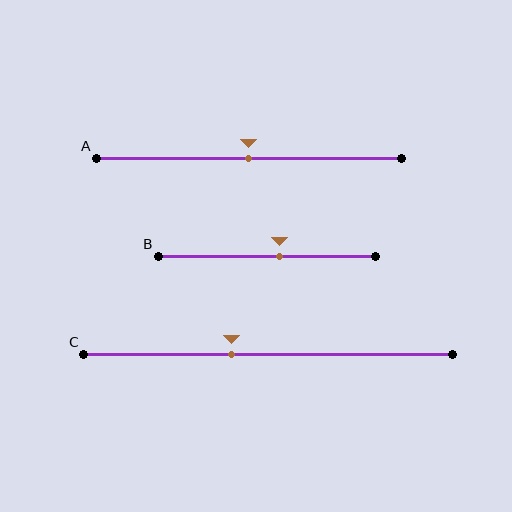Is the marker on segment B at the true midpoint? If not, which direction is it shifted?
No, the marker on segment B is shifted to the right by about 6% of the segment length.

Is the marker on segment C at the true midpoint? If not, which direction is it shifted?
No, the marker on segment C is shifted to the left by about 10% of the segment length.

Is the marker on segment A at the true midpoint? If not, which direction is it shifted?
Yes, the marker on segment A is at the true midpoint.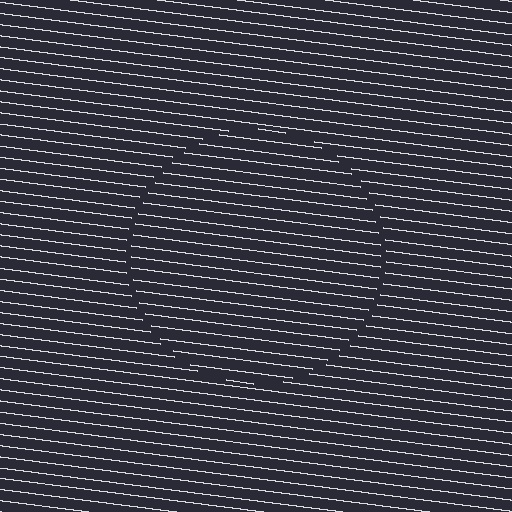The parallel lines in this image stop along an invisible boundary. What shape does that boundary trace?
An illusory circle. The interior of the shape contains the same grating, shifted by half a period — the contour is defined by the phase discontinuity where line-ends from the inner and outer gratings abut.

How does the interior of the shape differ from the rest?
The interior of the shape contains the same grating, shifted by half a period — the contour is defined by the phase discontinuity where line-ends from the inner and outer gratings abut.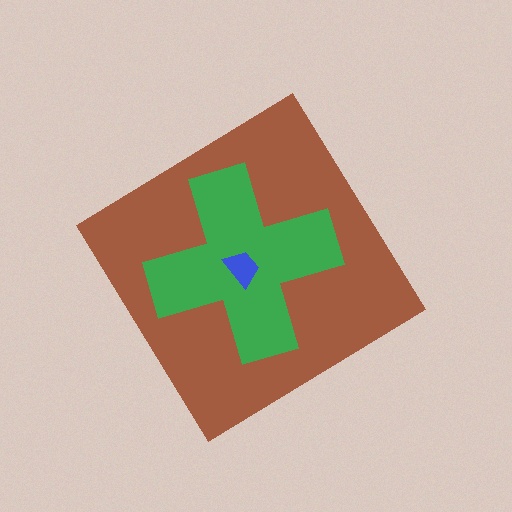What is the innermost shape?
The blue trapezoid.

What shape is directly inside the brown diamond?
The green cross.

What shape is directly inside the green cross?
The blue trapezoid.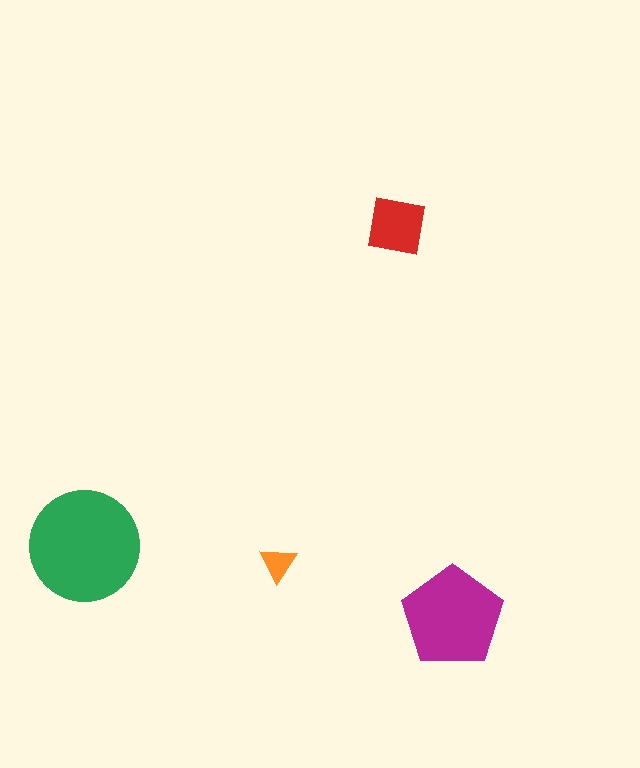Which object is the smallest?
The orange triangle.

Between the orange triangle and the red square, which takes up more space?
The red square.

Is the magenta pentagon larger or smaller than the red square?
Larger.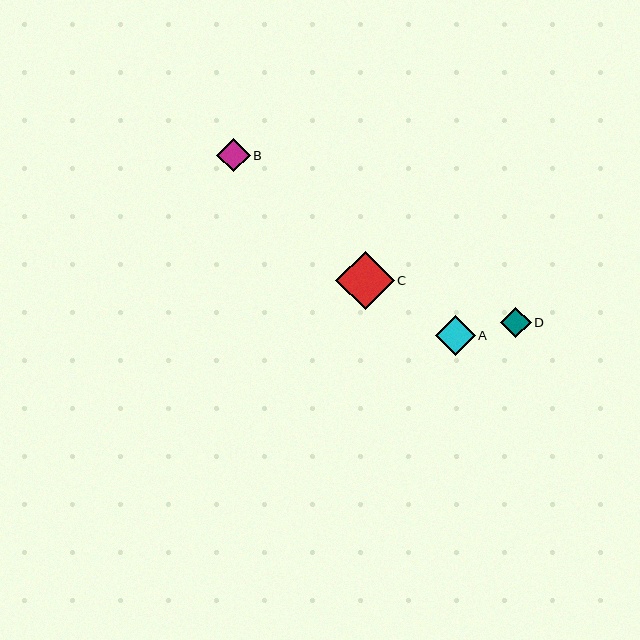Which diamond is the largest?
Diamond C is the largest with a size of approximately 59 pixels.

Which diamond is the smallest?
Diamond D is the smallest with a size of approximately 31 pixels.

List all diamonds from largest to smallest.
From largest to smallest: C, A, B, D.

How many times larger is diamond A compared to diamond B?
Diamond A is approximately 1.2 times the size of diamond B.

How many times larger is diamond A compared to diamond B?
Diamond A is approximately 1.2 times the size of diamond B.